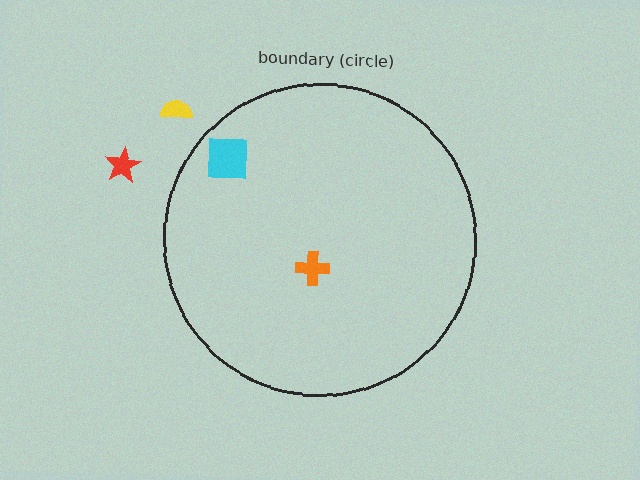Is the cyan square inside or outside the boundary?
Inside.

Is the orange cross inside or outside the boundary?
Inside.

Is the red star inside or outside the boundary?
Outside.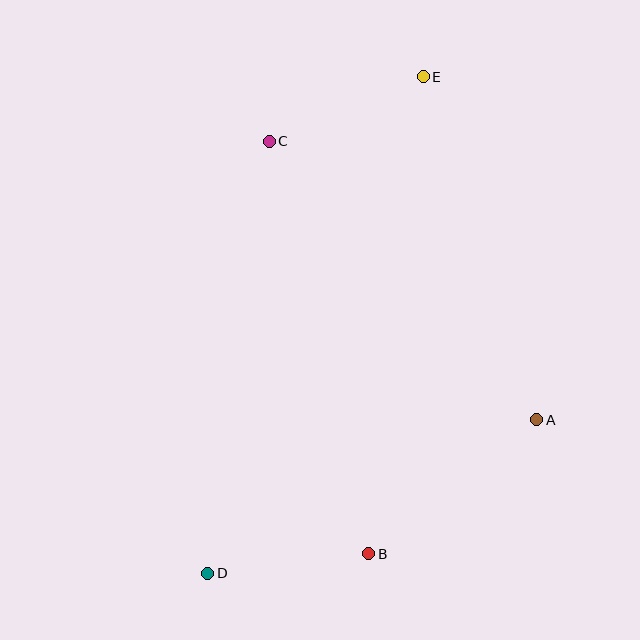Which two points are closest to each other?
Points B and D are closest to each other.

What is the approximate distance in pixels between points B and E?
The distance between B and E is approximately 480 pixels.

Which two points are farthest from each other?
Points D and E are farthest from each other.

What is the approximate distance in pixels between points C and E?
The distance between C and E is approximately 167 pixels.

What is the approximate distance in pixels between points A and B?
The distance between A and B is approximately 215 pixels.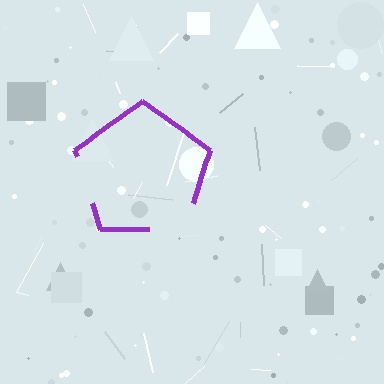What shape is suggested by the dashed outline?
The dashed outline suggests a pentagon.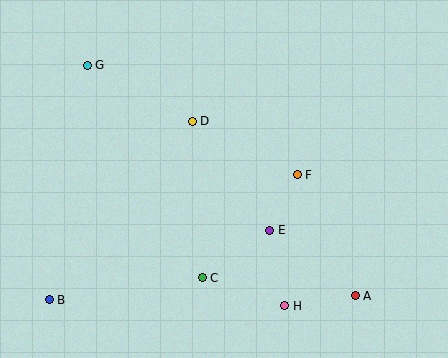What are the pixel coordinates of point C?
Point C is at (202, 278).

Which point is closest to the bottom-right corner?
Point A is closest to the bottom-right corner.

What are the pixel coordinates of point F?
Point F is at (297, 175).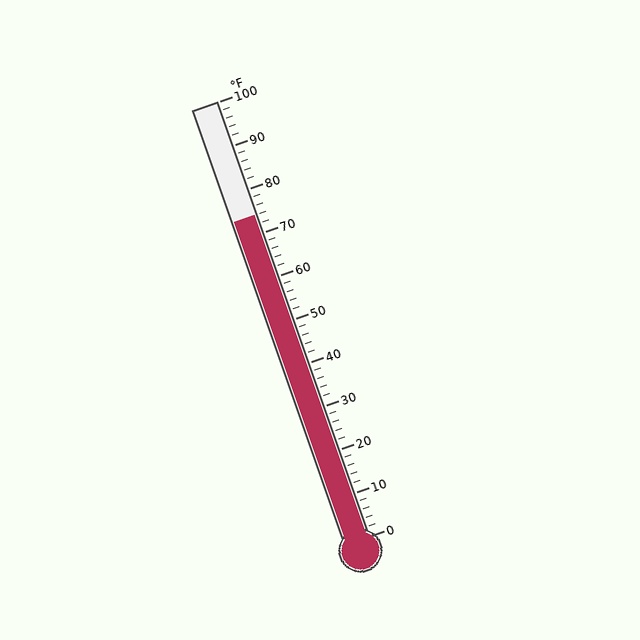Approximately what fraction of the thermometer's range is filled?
The thermometer is filled to approximately 75% of its range.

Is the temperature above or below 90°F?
The temperature is below 90°F.